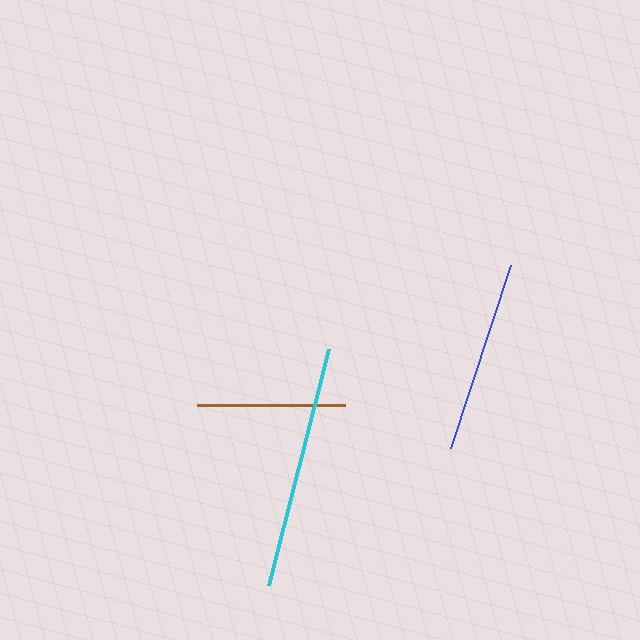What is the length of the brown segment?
The brown segment is approximately 149 pixels long.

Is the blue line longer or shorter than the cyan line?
The cyan line is longer than the blue line.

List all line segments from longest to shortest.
From longest to shortest: cyan, blue, brown.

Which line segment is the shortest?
The brown line is the shortest at approximately 149 pixels.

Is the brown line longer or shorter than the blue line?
The blue line is longer than the brown line.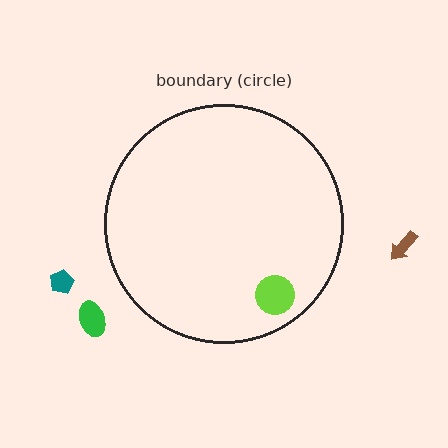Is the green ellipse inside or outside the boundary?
Outside.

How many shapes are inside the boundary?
1 inside, 3 outside.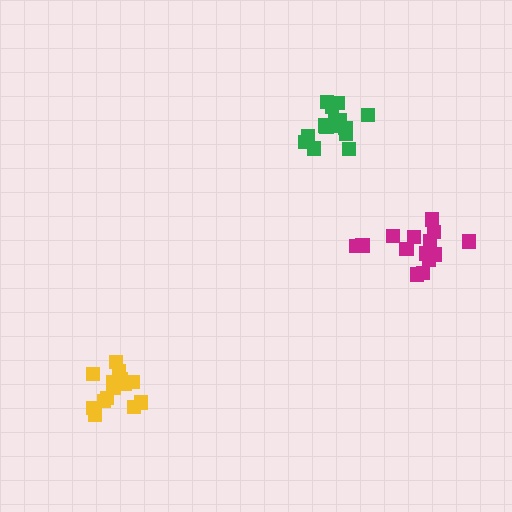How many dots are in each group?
Group 1: 16 dots, Group 2: 14 dots, Group 3: 15 dots (45 total).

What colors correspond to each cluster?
The clusters are colored: green, magenta, yellow.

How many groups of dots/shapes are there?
There are 3 groups.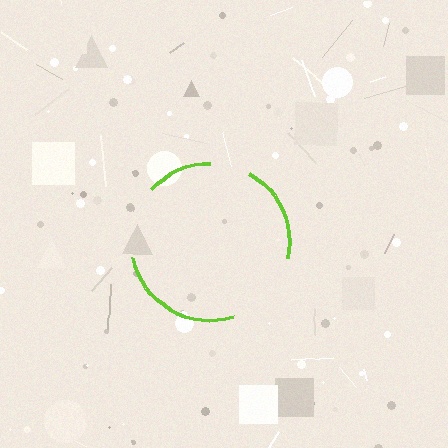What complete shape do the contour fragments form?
The contour fragments form a circle.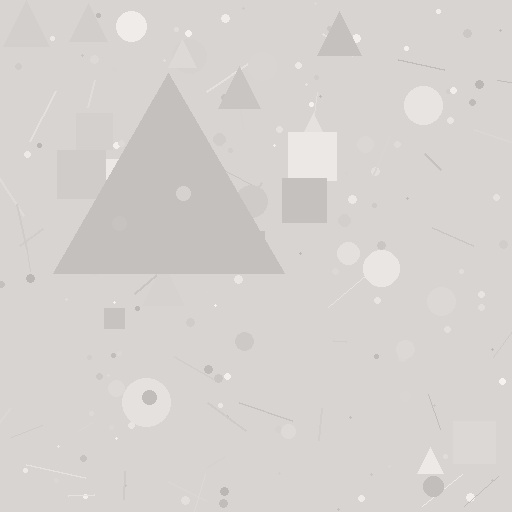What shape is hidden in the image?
A triangle is hidden in the image.